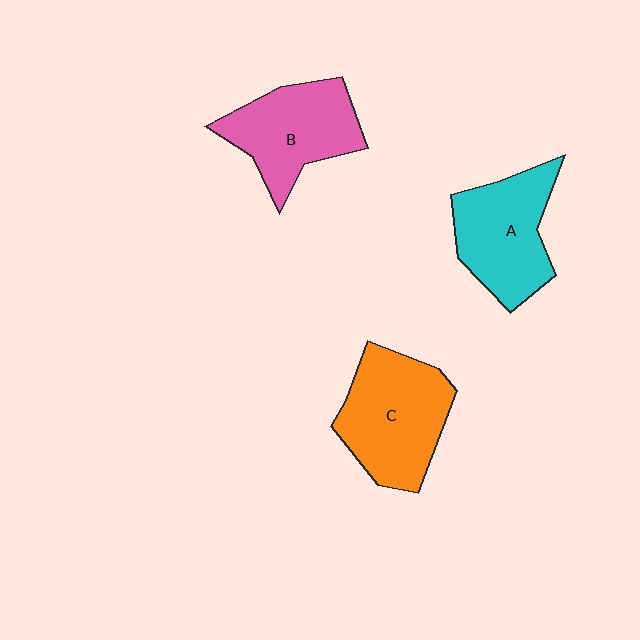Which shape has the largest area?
Shape C (orange).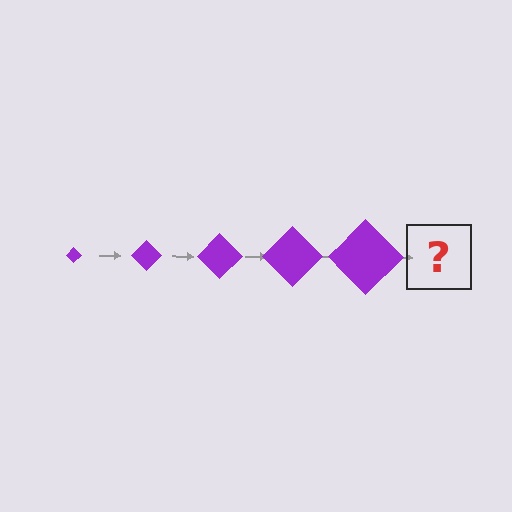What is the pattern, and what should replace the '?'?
The pattern is that the diamond gets progressively larger each step. The '?' should be a purple diamond, larger than the previous one.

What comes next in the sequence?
The next element should be a purple diamond, larger than the previous one.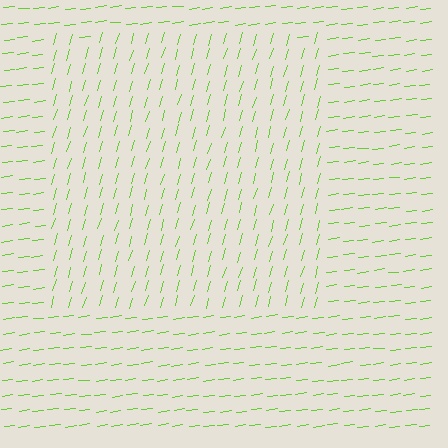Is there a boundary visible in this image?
Yes, there is a texture boundary formed by a change in line orientation.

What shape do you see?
I see a rectangle.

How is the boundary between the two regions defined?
The boundary is defined purely by a change in line orientation (approximately 67 degrees difference). All lines are the same color and thickness.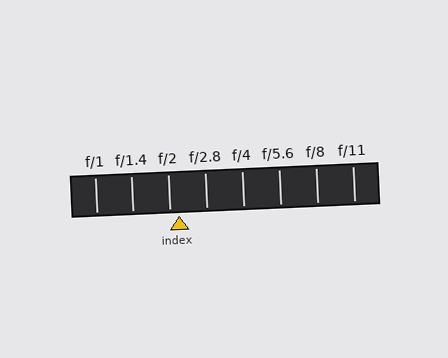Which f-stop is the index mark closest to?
The index mark is closest to f/2.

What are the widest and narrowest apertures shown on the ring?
The widest aperture shown is f/1 and the narrowest is f/11.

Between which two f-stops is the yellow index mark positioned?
The index mark is between f/2 and f/2.8.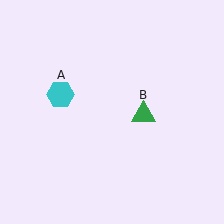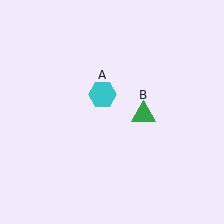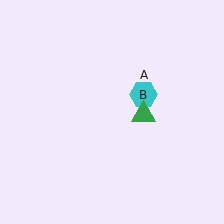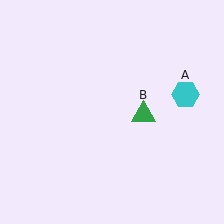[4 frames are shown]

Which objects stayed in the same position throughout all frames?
Green triangle (object B) remained stationary.